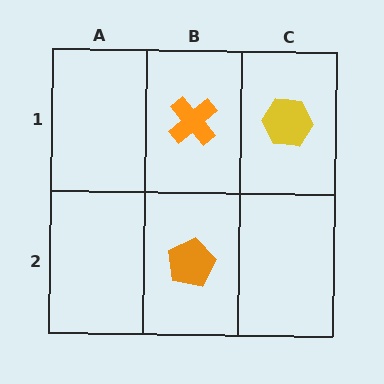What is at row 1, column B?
An orange cross.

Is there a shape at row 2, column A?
No, that cell is empty.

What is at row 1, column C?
A yellow hexagon.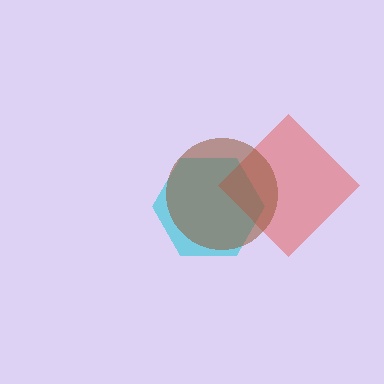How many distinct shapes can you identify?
There are 3 distinct shapes: a cyan hexagon, a red diamond, a brown circle.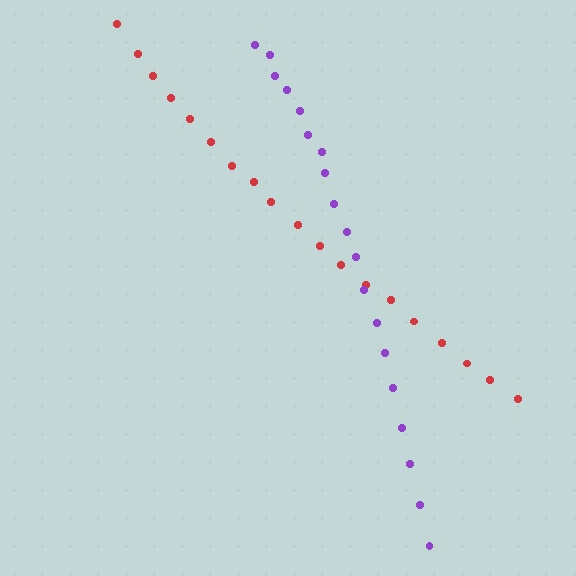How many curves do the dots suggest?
There are 2 distinct paths.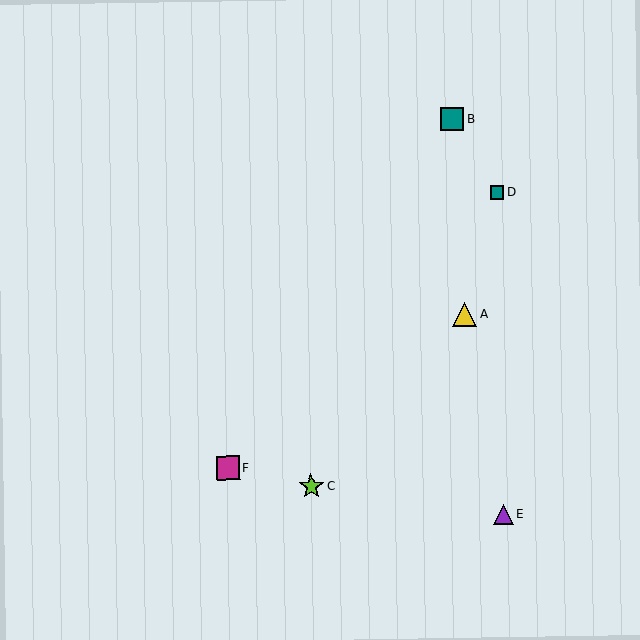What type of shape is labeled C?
Shape C is a lime star.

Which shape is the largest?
The lime star (labeled C) is the largest.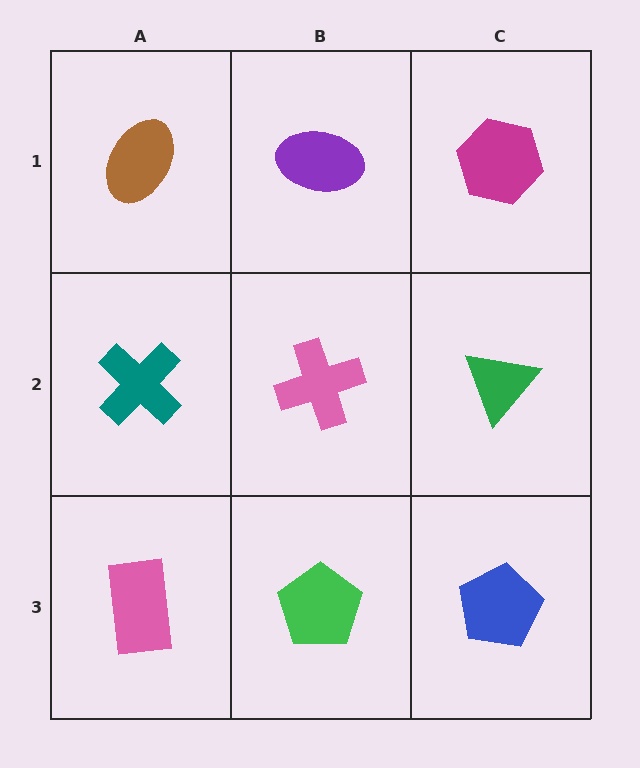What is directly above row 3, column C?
A green triangle.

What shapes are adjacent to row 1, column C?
A green triangle (row 2, column C), a purple ellipse (row 1, column B).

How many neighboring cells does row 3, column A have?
2.